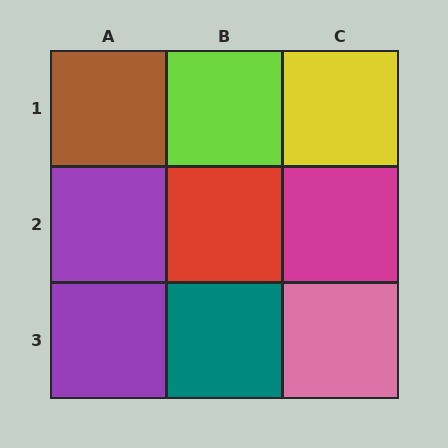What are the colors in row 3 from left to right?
Purple, teal, pink.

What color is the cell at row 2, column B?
Red.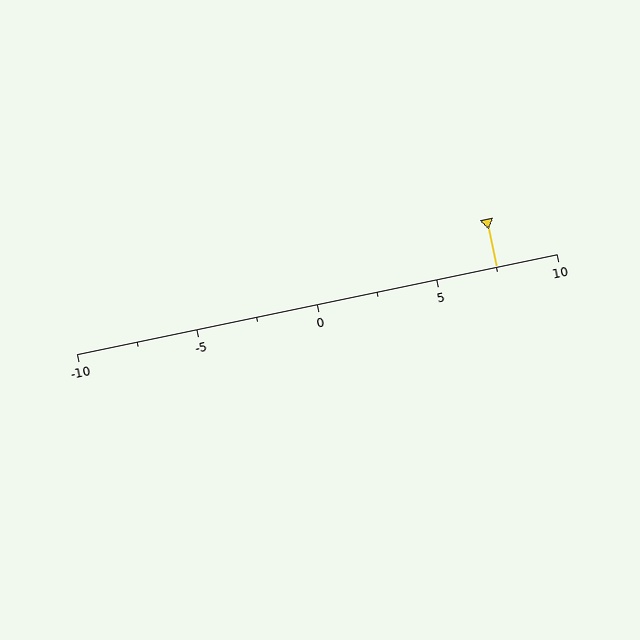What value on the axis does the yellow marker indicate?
The marker indicates approximately 7.5.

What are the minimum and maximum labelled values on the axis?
The axis runs from -10 to 10.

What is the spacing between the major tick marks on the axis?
The major ticks are spaced 5 apart.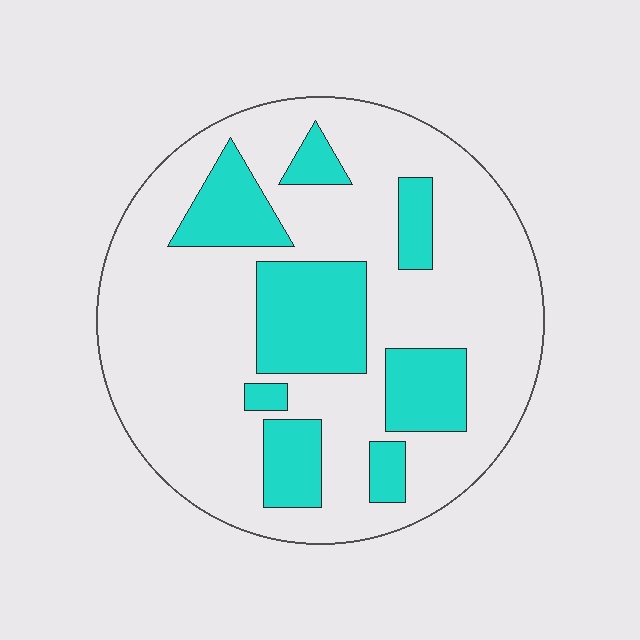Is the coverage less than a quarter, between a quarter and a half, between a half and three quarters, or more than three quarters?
Between a quarter and a half.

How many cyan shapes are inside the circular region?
8.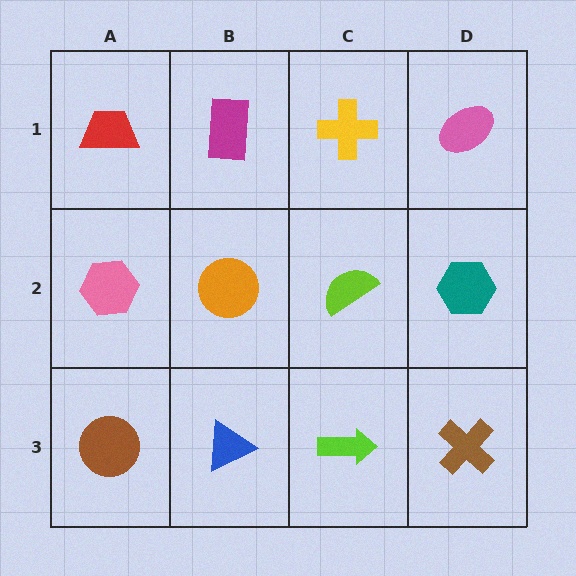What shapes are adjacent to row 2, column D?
A pink ellipse (row 1, column D), a brown cross (row 3, column D), a lime semicircle (row 2, column C).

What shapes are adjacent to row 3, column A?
A pink hexagon (row 2, column A), a blue triangle (row 3, column B).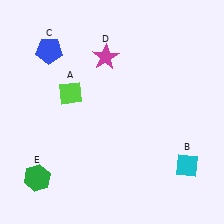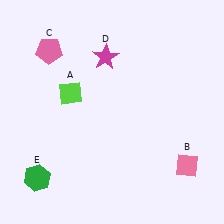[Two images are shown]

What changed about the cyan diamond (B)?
In Image 1, B is cyan. In Image 2, it changed to pink.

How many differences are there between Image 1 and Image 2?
There are 2 differences between the two images.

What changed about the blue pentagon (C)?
In Image 1, C is blue. In Image 2, it changed to pink.